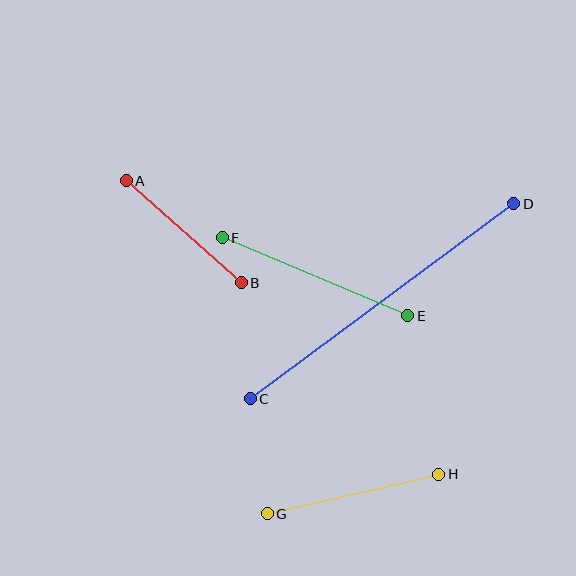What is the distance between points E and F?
The distance is approximately 201 pixels.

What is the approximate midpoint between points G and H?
The midpoint is at approximately (353, 494) pixels.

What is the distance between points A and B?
The distance is approximately 154 pixels.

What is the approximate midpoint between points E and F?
The midpoint is at approximately (315, 277) pixels.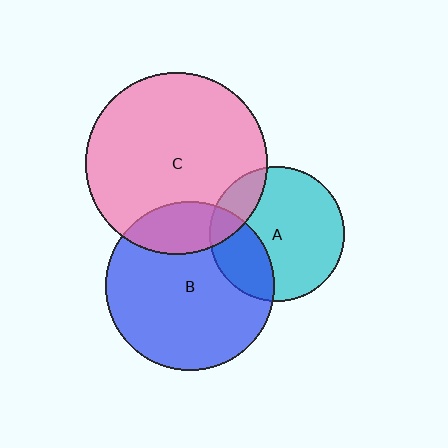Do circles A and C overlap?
Yes.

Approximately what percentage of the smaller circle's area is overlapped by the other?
Approximately 15%.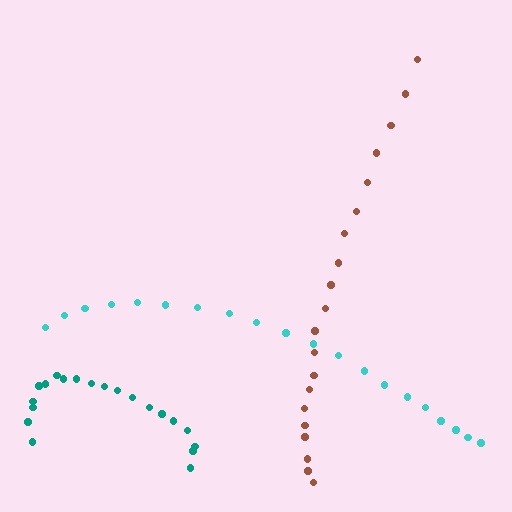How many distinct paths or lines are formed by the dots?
There are 3 distinct paths.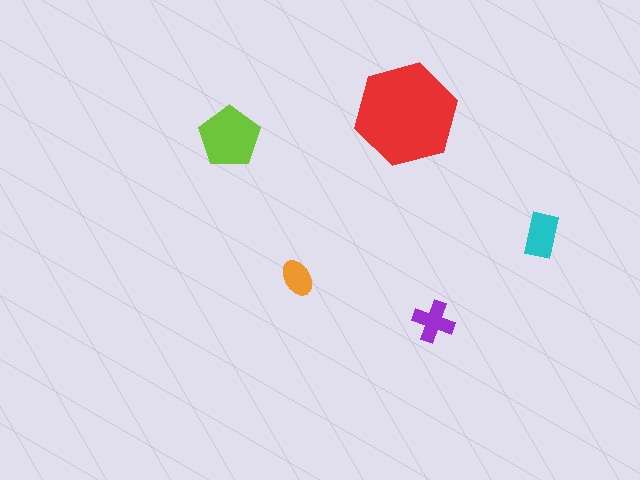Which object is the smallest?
The orange ellipse.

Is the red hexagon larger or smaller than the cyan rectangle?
Larger.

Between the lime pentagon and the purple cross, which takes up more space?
The lime pentagon.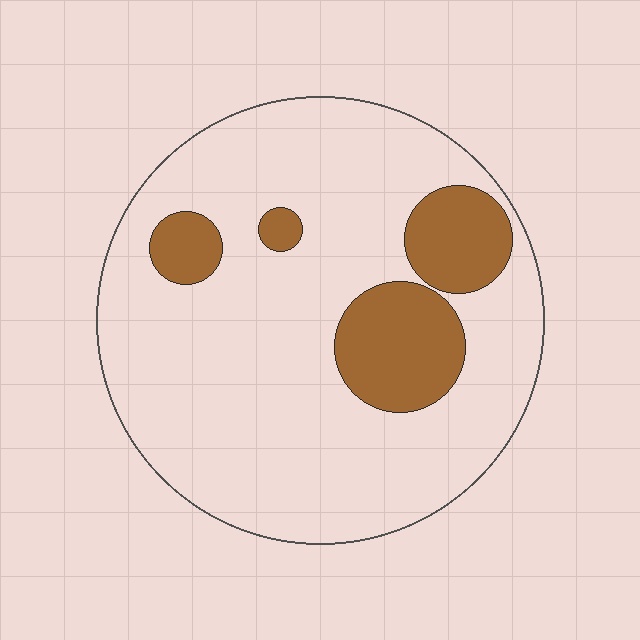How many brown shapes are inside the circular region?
4.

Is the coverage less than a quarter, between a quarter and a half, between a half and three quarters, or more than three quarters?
Less than a quarter.